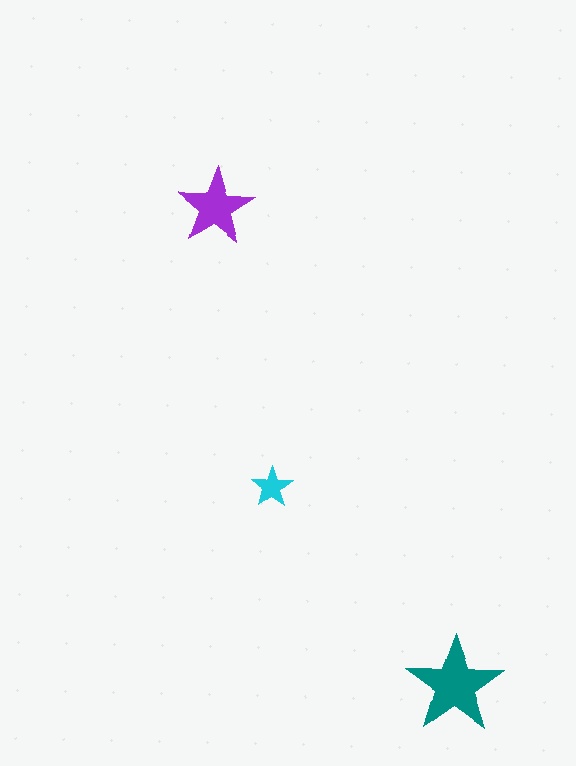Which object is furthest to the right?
The teal star is rightmost.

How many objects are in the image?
There are 3 objects in the image.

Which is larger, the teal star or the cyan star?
The teal one.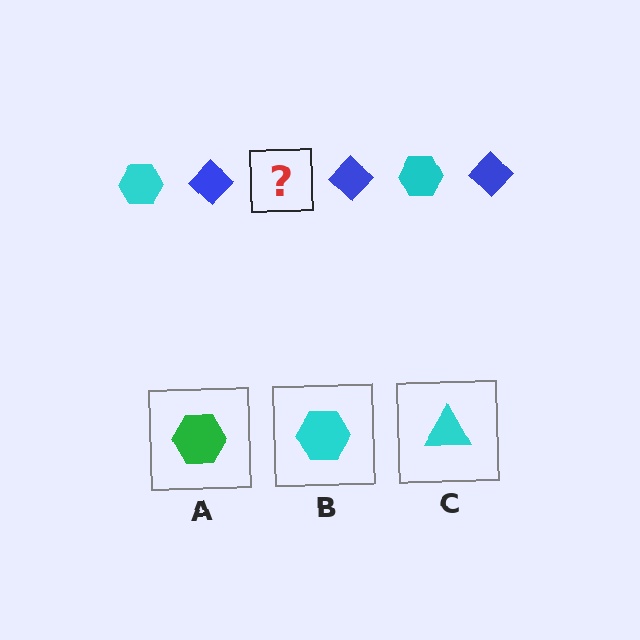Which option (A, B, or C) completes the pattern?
B.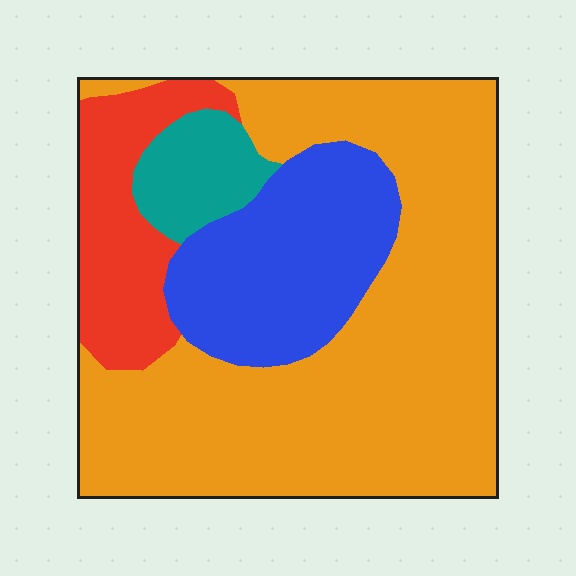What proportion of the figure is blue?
Blue covers roughly 20% of the figure.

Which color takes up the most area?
Orange, at roughly 60%.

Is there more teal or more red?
Red.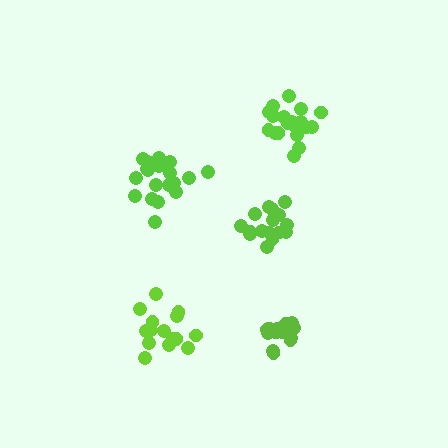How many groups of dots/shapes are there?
There are 5 groups.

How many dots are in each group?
Group 1: 16 dots, Group 2: 16 dots, Group 3: 19 dots, Group 4: 19 dots, Group 5: 13 dots (83 total).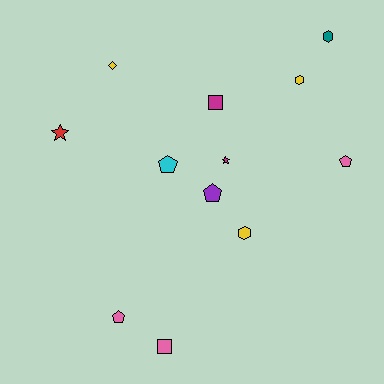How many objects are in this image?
There are 12 objects.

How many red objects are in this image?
There is 1 red object.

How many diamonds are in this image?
There is 1 diamond.